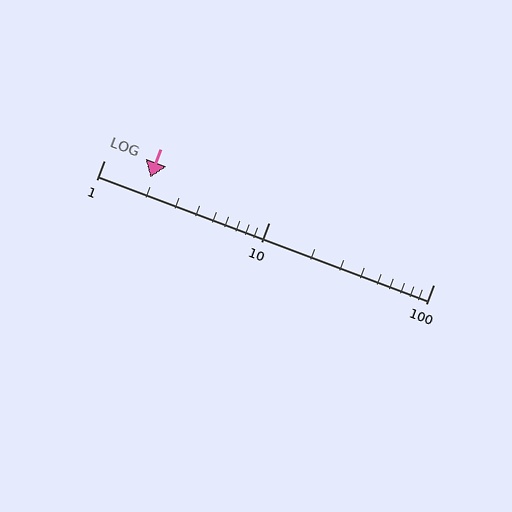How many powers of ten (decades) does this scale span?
The scale spans 2 decades, from 1 to 100.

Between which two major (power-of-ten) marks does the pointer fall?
The pointer is between 1 and 10.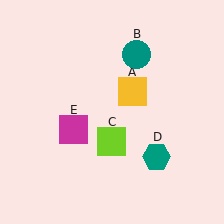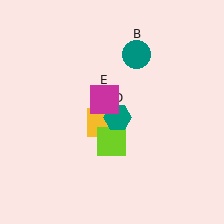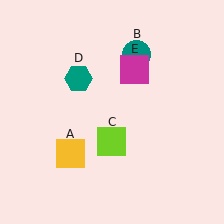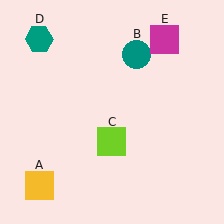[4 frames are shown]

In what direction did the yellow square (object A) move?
The yellow square (object A) moved down and to the left.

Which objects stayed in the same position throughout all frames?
Teal circle (object B) and lime square (object C) remained stationary.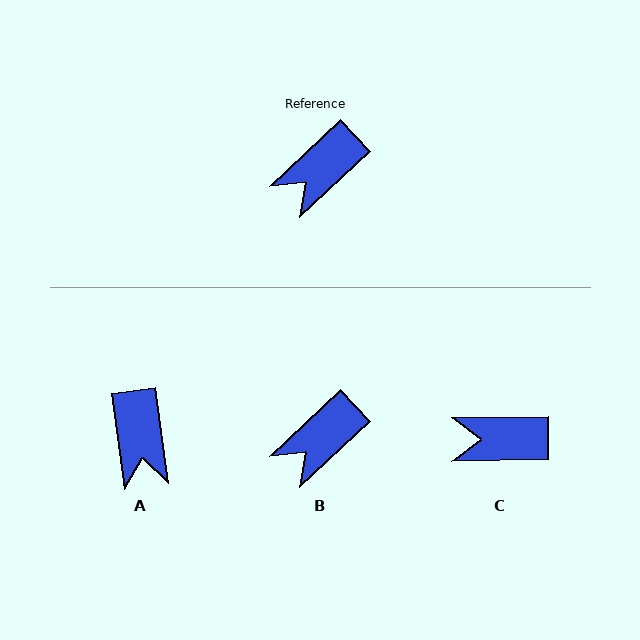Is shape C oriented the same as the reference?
No, it is off by about 42 degrees.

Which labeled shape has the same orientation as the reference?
B.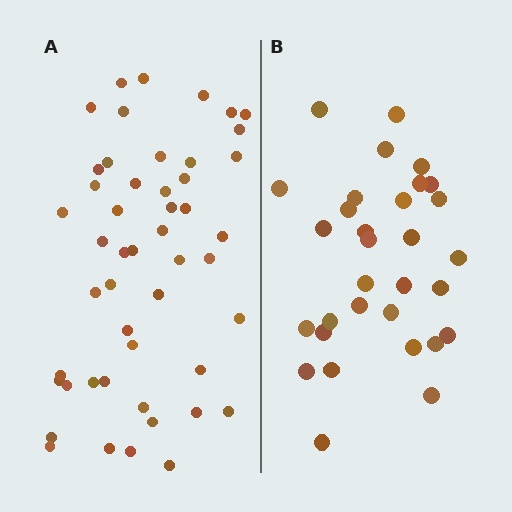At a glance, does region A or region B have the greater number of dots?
Region A (the left region) has more dots.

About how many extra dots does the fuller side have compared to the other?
Region A has approximately 20 more dots than region B.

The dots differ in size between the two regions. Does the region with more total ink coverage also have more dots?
No. Region B has more total ink coverage because its dots are larger, but region A actually contains more individual dots. Total area can be misleading — the number of items is what matters here.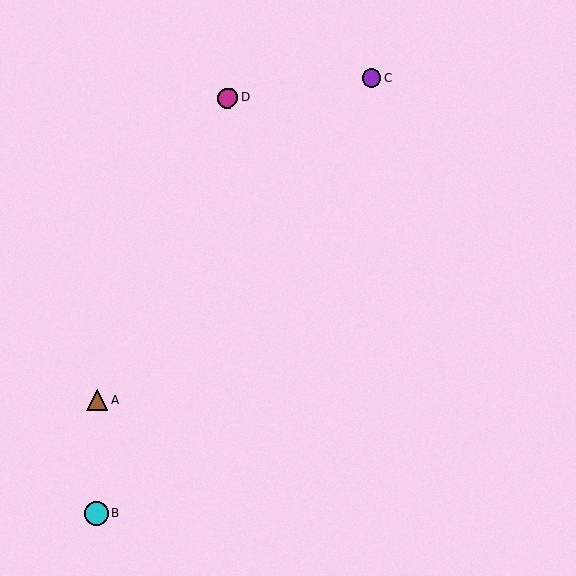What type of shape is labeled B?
Shape B is a cyan circle.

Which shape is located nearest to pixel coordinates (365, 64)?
The purple circle (labeled C) at (372, 78) is nearest to that location.